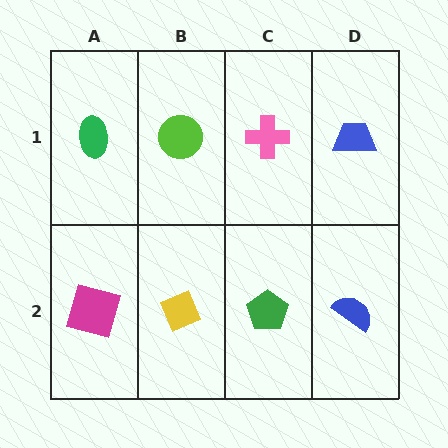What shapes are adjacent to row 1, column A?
A magenta square (row 2, column A), a lime circle (row 1, column B).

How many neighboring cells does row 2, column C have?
3.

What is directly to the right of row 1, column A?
A lime circle.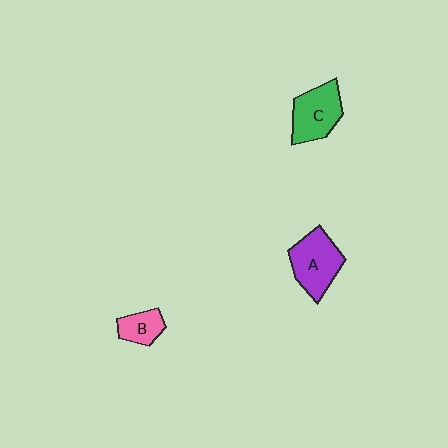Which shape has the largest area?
Shape A (purple).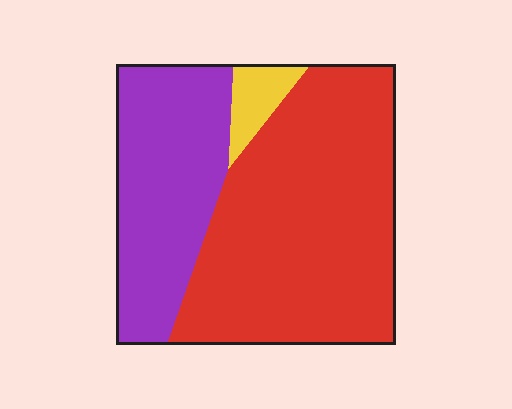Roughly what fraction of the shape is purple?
Purple covers roughly 35% of the shape.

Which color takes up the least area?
Yellow, at roughly 5%.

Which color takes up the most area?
Red, at roughly 60%.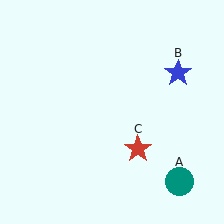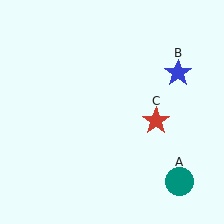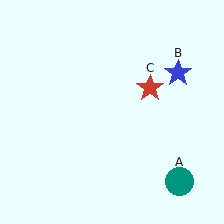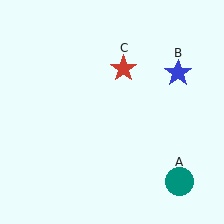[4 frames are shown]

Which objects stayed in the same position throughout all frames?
Teal circle (object A) and blue star (object B) remained stationary.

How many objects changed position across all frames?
1 object changed position: red star (object C).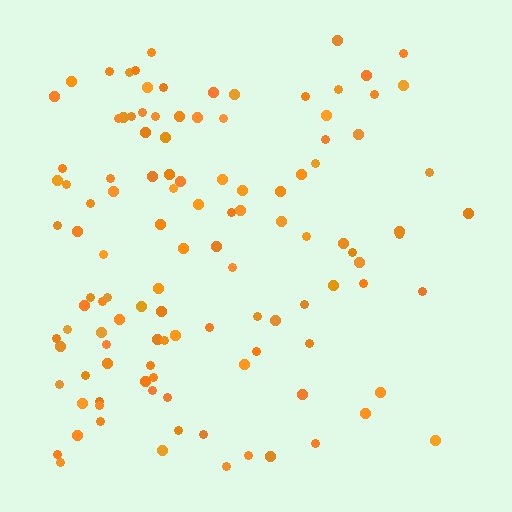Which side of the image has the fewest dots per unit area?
The right.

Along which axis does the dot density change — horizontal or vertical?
Horizontal.